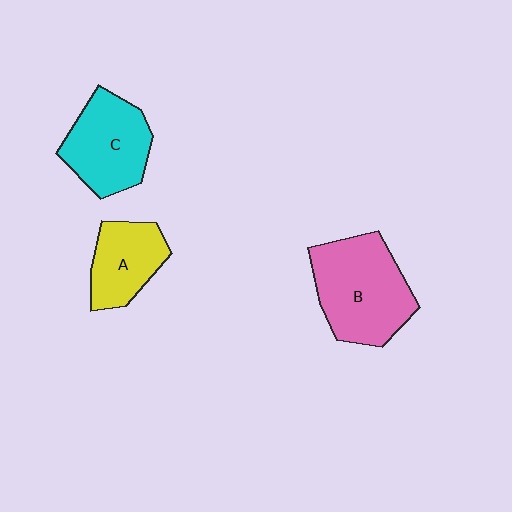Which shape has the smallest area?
Shape A (yellow).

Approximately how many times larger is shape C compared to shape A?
Approximately 1.3 times.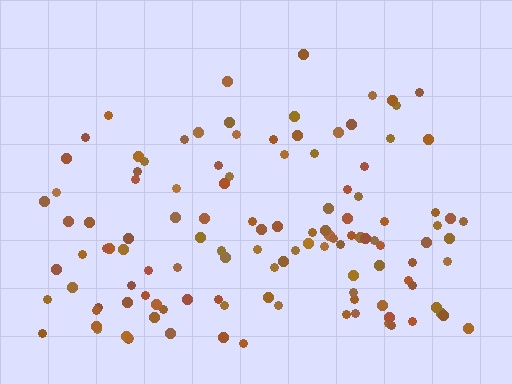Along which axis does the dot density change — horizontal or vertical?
Vertical.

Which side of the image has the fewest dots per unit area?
The top.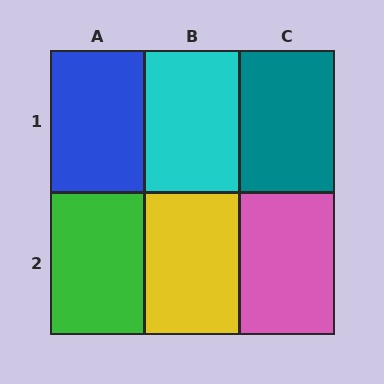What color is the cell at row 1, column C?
Teal.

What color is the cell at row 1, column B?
Cyan.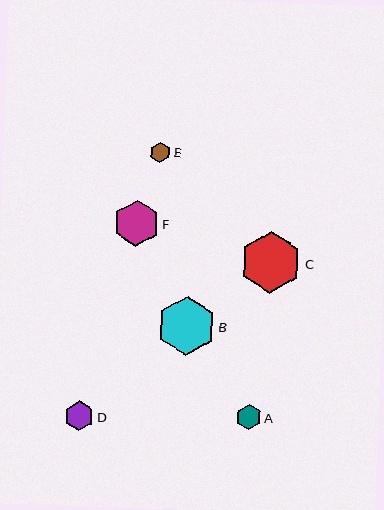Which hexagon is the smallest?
Hexagon E is the smallest with a size of approximately 20 pixels.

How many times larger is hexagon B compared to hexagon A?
Hexagon B is approximately 2.4 times the size of hexagon A.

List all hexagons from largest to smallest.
From largest to smallest: C, B, F, D, A, E.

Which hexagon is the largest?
Hexagon C is the largest with a size of approximately 61 pixels.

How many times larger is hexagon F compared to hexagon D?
Hexagon F is approximately 1.5 times the size of hexagon D.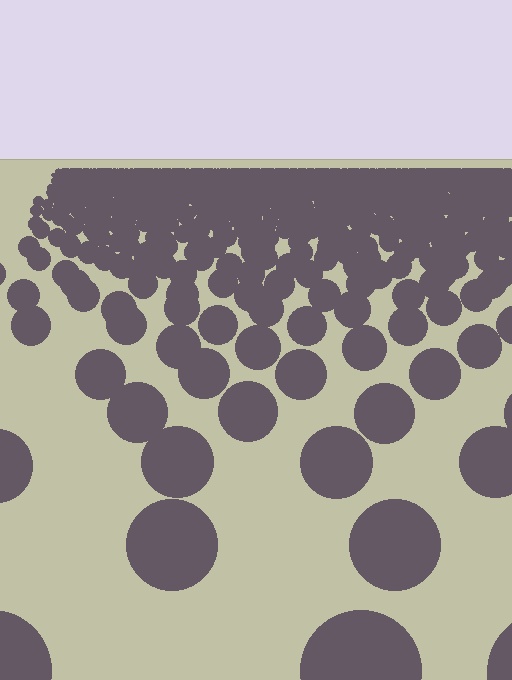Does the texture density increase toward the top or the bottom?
Density increases toward the top.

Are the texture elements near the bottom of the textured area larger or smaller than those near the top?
Larger. Near the bottom, elements are closer to the viewer and appear at a bigger on-screen size.